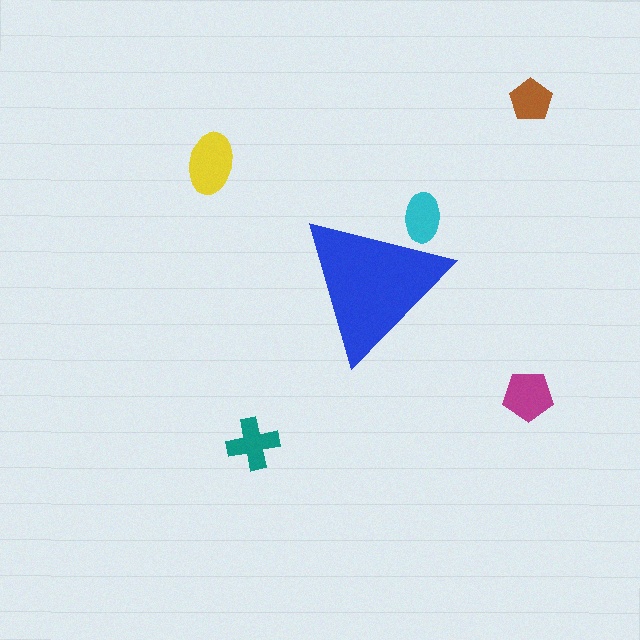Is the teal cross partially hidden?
No, the teal cross is fully visible.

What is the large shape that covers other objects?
A blue triangle.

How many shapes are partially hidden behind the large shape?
1 shape is partially hidden.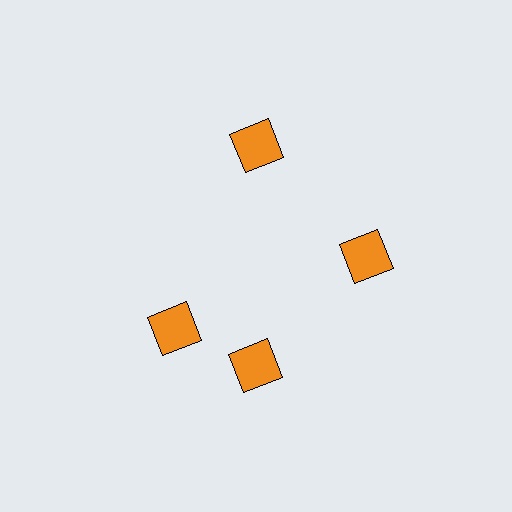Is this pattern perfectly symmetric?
No. The 4 orange squares are arranged in a ring, but one element near the 9 o'clock position is rotated out of alignment along the ring, breaking the 4-fold rotational symmetry.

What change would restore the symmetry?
The symmetry would be restored by rotating it back into even spacing with its neighbors so that all 4 squares sit at equal angles and equal distance from the center.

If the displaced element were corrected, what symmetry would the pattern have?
It would have 4-fold rotational symmetry — the pattern would map onto itself every 90 degrees.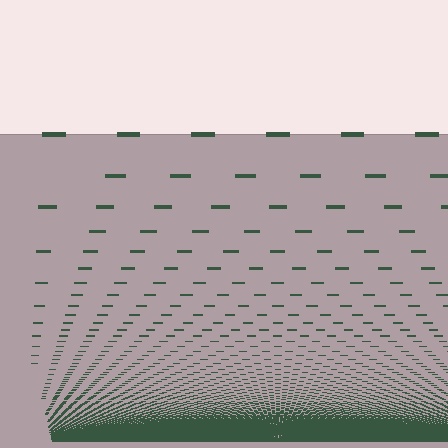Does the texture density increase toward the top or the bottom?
Density increases toward the bottom.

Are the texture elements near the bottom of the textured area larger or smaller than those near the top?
Smaller. The gradient is inverted — elements near the bottom are smaller and denser.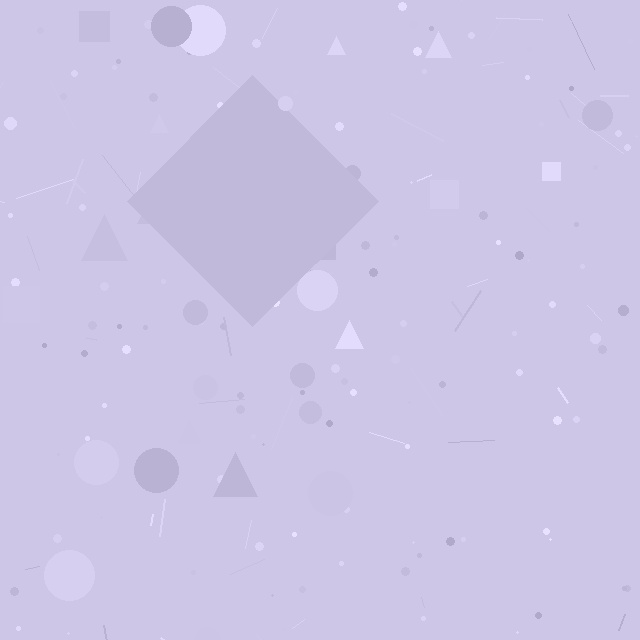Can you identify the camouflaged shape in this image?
The camouflaged shape is a diamond.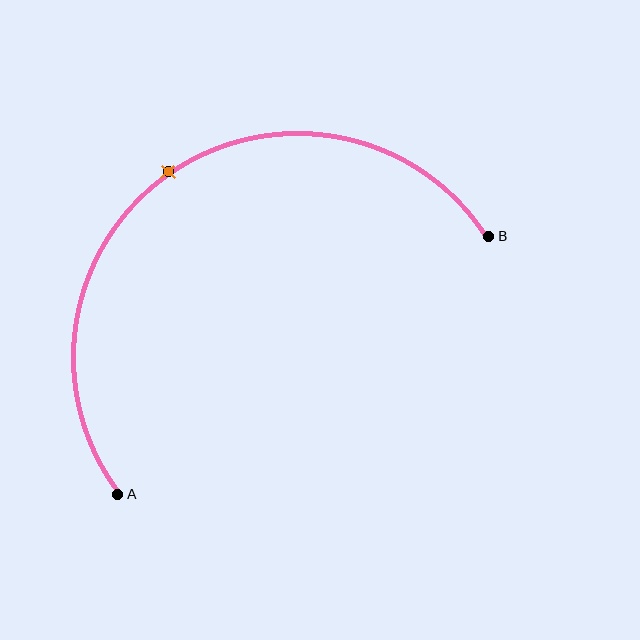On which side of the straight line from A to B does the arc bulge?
The arc bulges above and to the left of the straight line connecting A and B.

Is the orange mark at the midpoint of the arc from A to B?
Yes. The orange mark lies on the arc at equal arc-length from both A and B — it is the arc midpoint.